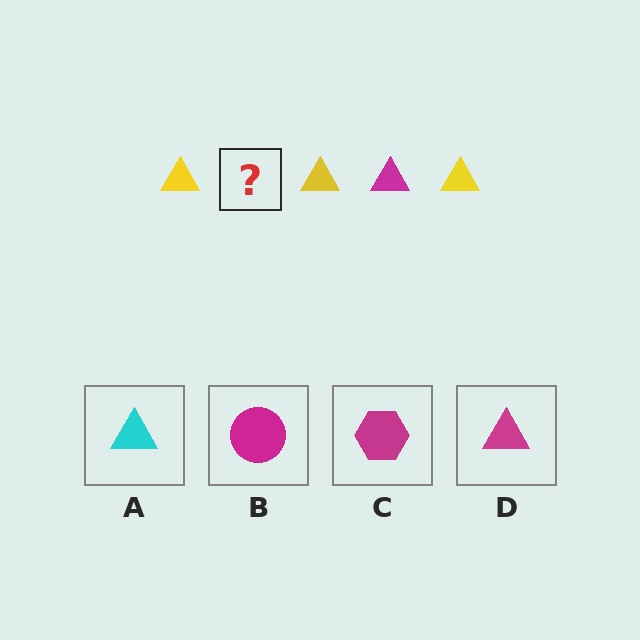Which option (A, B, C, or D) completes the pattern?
D.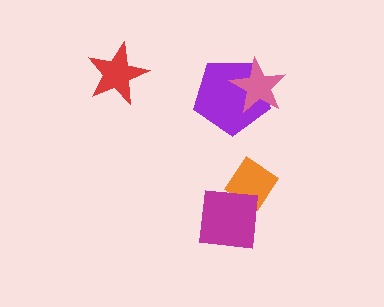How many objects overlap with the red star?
0 objects overlap with the red star.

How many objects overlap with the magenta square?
1 object overlaps with the magenta square.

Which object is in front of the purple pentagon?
The pink star is in front of the purple pentagon.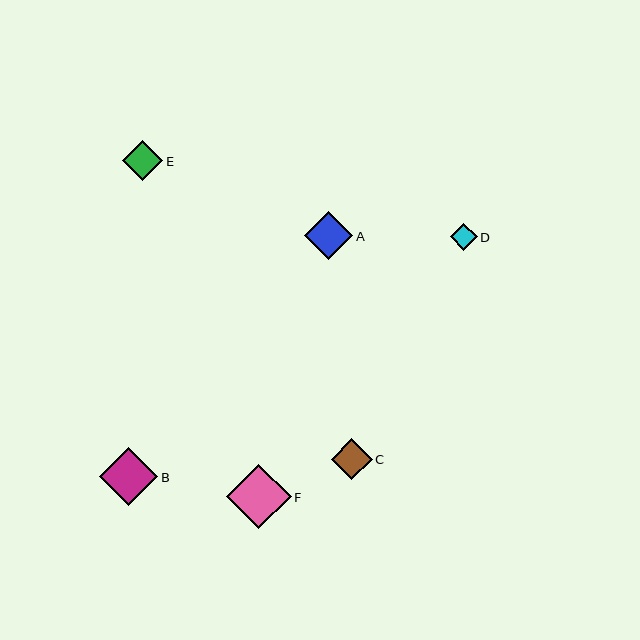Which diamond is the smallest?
Diamond D is the smallest with a size of approximately 27 pixels.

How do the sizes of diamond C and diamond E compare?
Diamond C and diamond E are approximately the same size.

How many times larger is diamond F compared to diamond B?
Diamond F is approximately 1.1 times the size of diamond B.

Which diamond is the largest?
Diamond F is the largest with a size of approximately 64 pixels.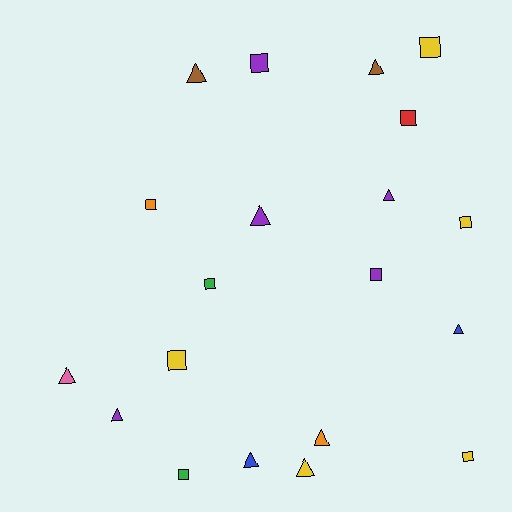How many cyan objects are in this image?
There are no cyan objects.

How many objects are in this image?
There are 20 objects.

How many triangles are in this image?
There are 10 triangles.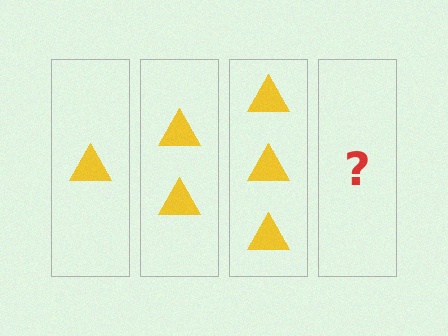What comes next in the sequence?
The next element should be 4 triangles.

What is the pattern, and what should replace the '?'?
The pattern is that each step adds one more triangle. The '?' should be 4 triangles.